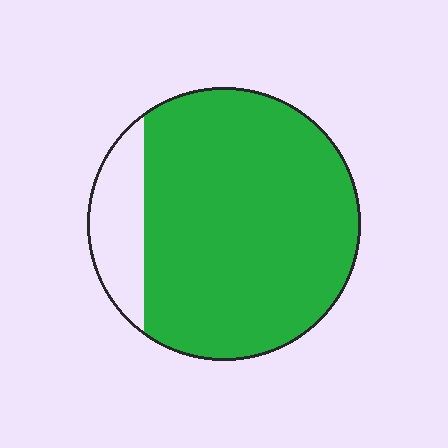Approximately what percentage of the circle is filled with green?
Approximately 85%.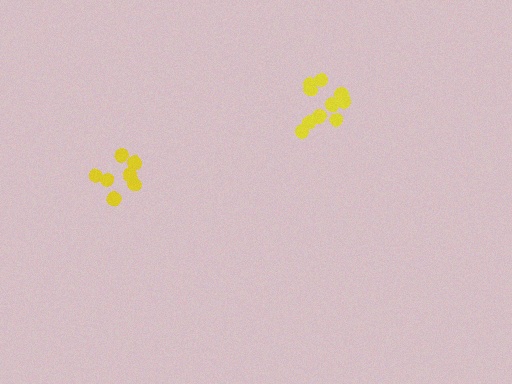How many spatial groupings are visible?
There are 2 spatial groupings.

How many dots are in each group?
Group 1: 7 dots, Group 2: 10 dots (17 total).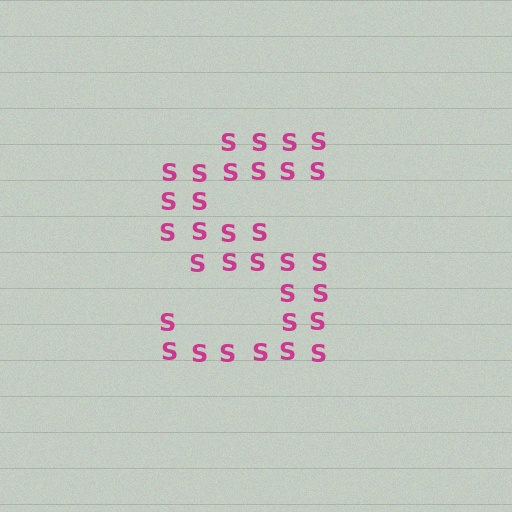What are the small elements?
The small elements are letter S's.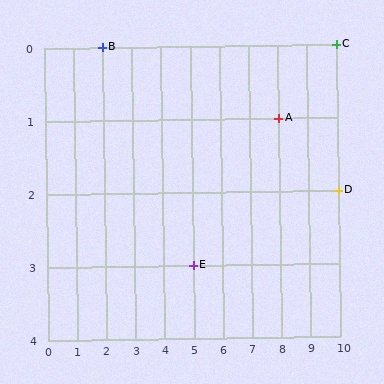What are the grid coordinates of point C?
Point C is at grid coordinates (10, 0).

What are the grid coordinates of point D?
Point D is at grid coordinates (10, 2).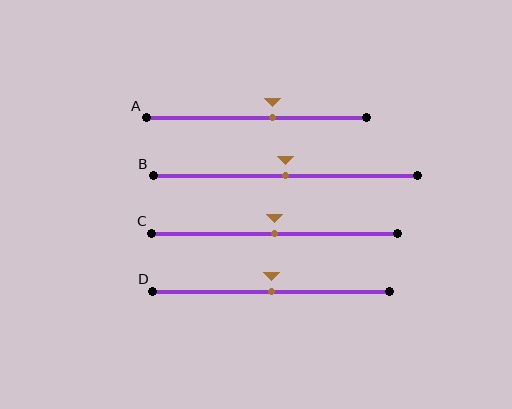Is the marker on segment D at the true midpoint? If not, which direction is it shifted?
Yes, the marker on segment D is at the true midpoint.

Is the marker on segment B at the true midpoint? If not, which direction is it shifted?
Yes, the marker on segment B is at the true midpoint.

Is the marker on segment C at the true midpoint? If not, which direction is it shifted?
Yes, the marker on segment C is at the true midpoint.